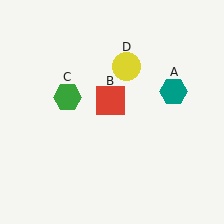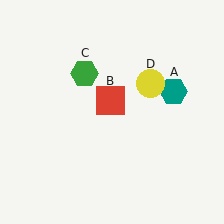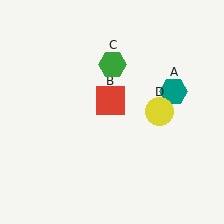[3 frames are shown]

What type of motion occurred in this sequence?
The green hexagon (object C), yellow circle (object D) rotated clockwise around the center of the scene.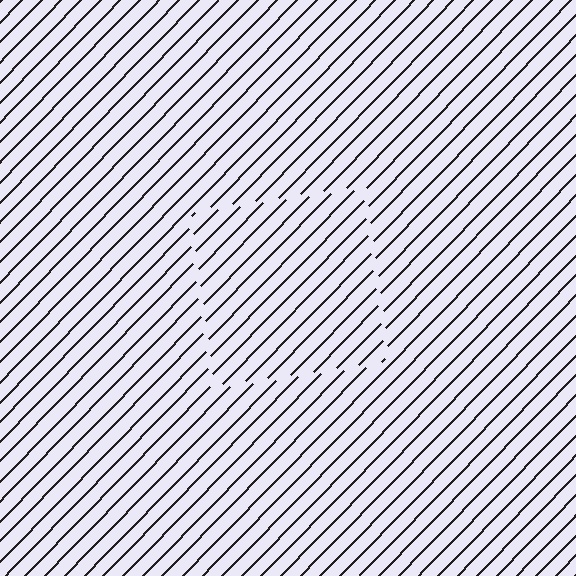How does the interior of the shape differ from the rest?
The interior of the shape contains the same grating, shifted by half a period — the contour is defined by the phase discontinuity where line-ends from the inner and outer gratings abut.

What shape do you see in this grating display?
An illusory square. The interior of the shape contains the same grating, shifted by half a period — the contour is defined by the phase discontinuity where line-ends from the inner and outer gratings abut.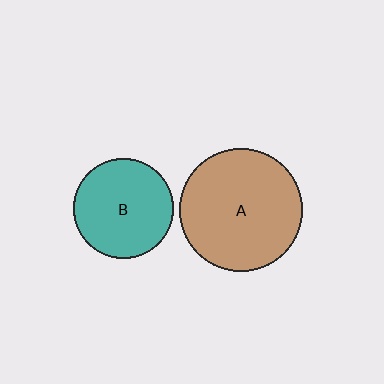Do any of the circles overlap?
No, none of the circles overlap.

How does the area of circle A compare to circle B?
Approximately 1.5 times.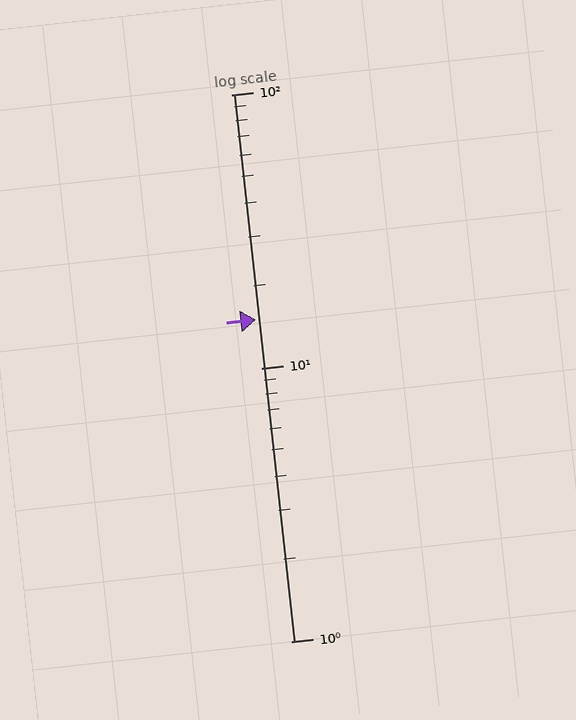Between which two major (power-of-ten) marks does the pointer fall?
The pointer is between 10 and 100.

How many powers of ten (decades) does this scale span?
The scale spans 2 decades, from 1 to 100.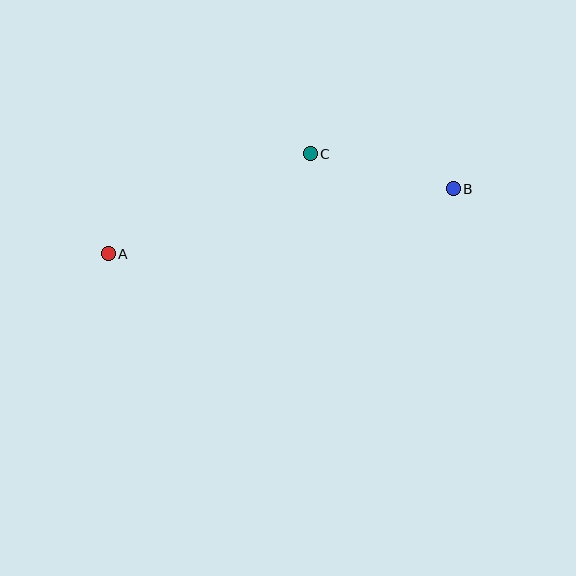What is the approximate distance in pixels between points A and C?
The distance between A and C is approximately 225 pixels.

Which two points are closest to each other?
Points B and C are closest to each other.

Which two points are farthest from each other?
Points A and B are farthest from each other.